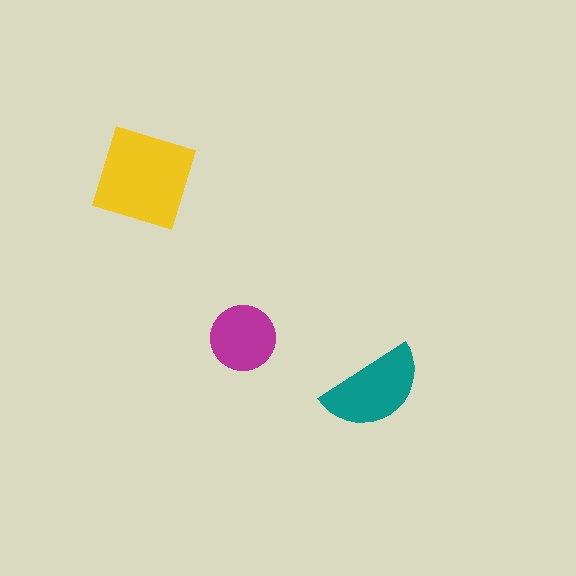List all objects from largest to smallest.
The yellow square, the teal semicircle, the magenta circle.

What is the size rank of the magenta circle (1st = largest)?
3rd.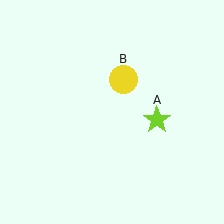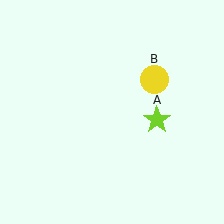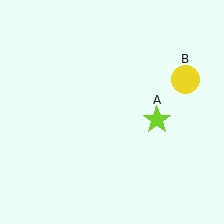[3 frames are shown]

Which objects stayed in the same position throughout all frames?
Lime star (object A) remained stationary.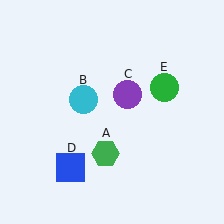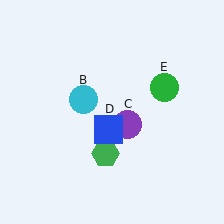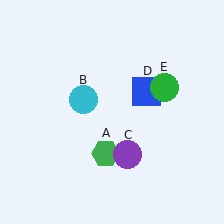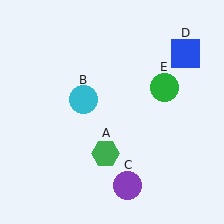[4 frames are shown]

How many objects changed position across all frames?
2 objects changed position: purple circle (object C), blue square (object D).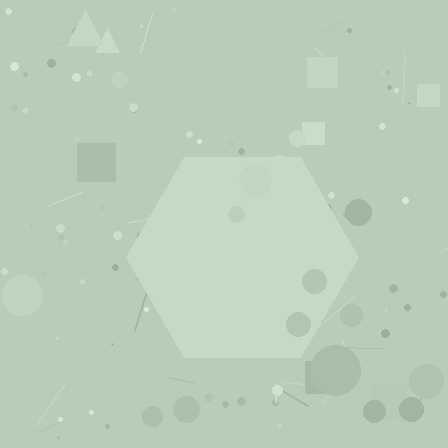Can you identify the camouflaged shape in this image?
The camouflaged shape is a hexagon.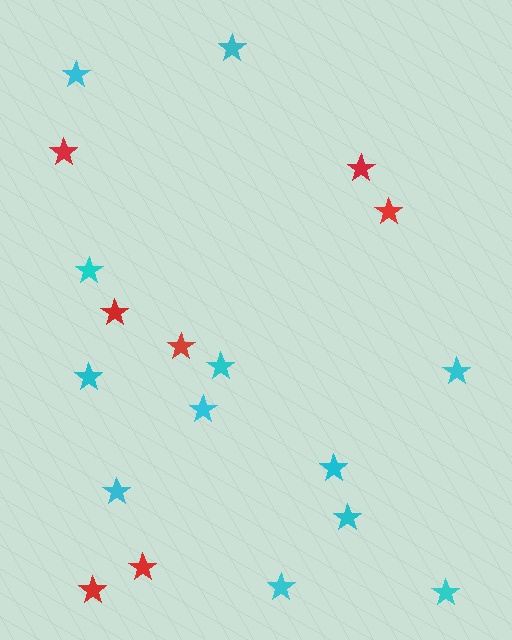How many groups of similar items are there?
There are 2 groups: one group of red stars (7) and one group of cyan stars (12).